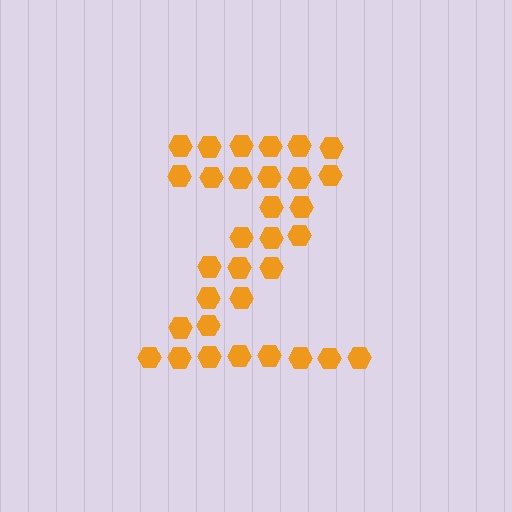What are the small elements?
The small elements are hexagons.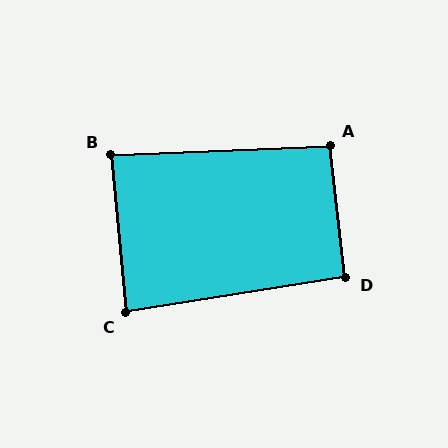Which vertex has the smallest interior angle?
C, at approximately 86 degrees.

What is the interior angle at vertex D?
Approximately 93 degrees (approximately right).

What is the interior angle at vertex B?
Approximately 87 degrees (approximately right).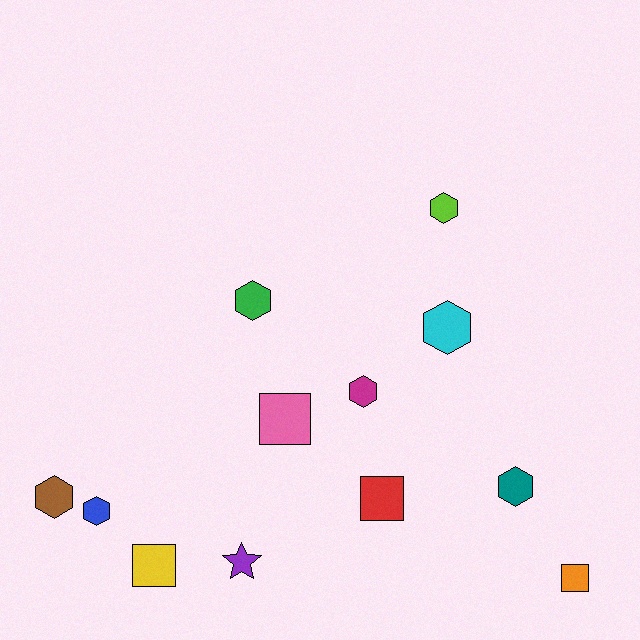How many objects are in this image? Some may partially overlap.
There are 12 objects.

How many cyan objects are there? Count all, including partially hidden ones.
There is 1 cyan object.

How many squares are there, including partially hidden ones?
There are 4 squares.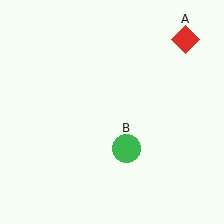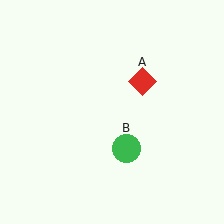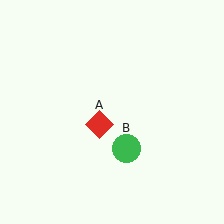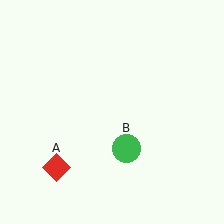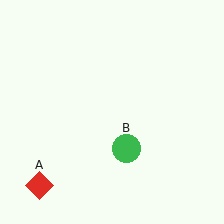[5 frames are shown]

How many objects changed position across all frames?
1 object changed position: red diamond (object A).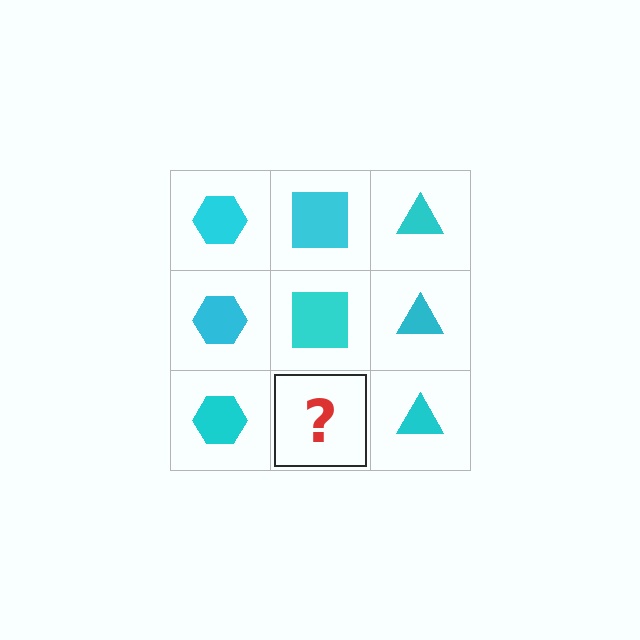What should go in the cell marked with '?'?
The missing cell should contain a cyan square.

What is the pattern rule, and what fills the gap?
The rule is that each column has a consistent shape. The gap should be filled with a cyan square.